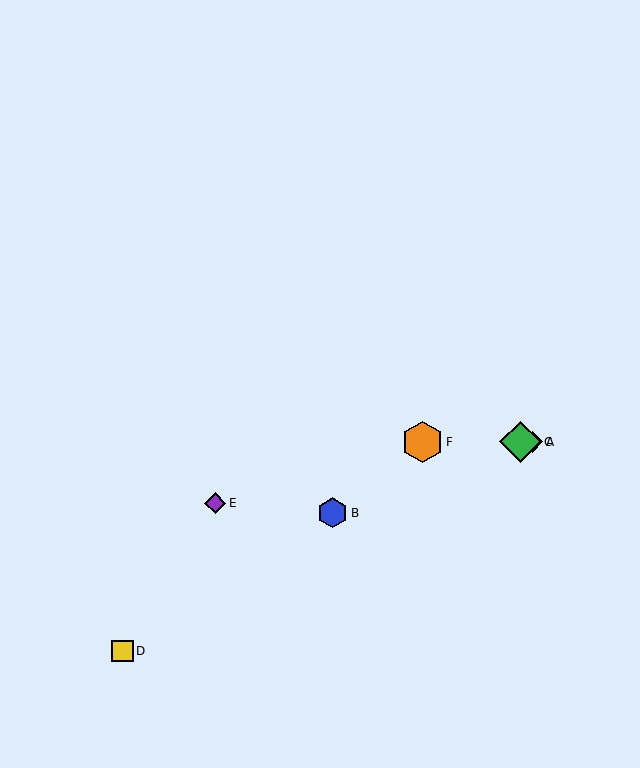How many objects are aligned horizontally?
3 objects (A, C, F) are aligned horizontally.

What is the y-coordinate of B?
Object B is at y≈513.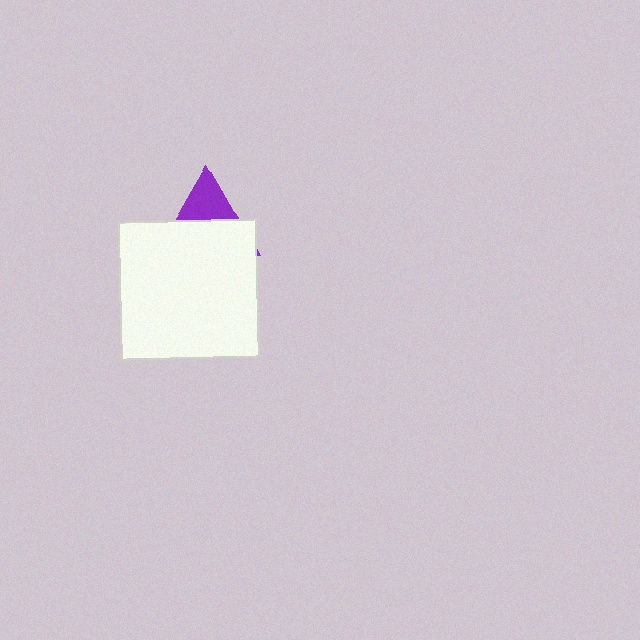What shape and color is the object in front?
The object in front is a white square.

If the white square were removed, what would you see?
You would see the complete purple triangle.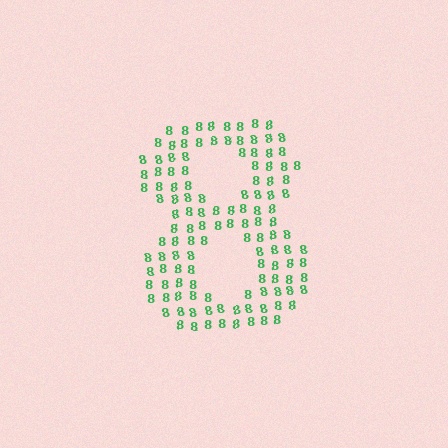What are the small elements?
The small elements are digit 8's.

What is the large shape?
The large shape is the digit 8.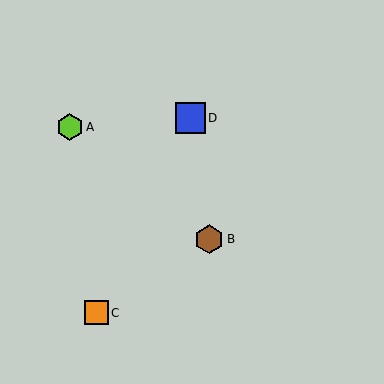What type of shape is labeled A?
Shape A is a lime hexagon.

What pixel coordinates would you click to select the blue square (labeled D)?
Click at (190, 118) to select the blue square D.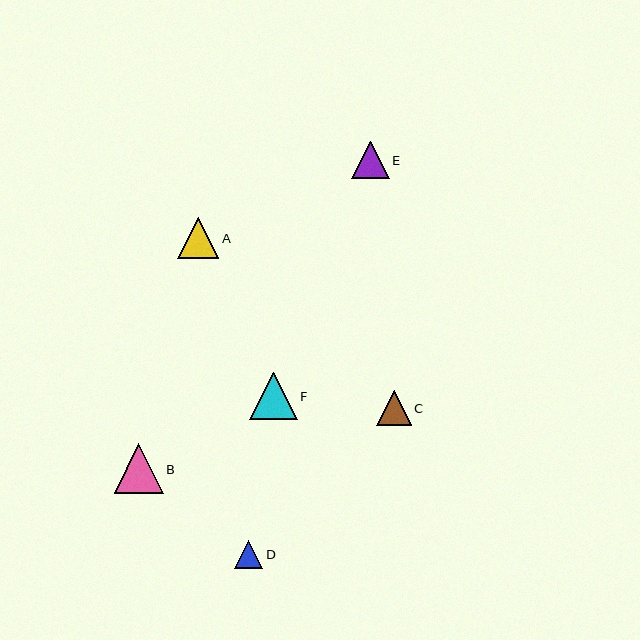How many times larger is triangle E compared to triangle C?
Triangle E is approximately 1.1 times the size of triangle C.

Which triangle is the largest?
Triangle B is the largest with a size of approximately 49 pixels.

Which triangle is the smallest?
Triangle D is the smallest with a size of approximately 28 pixels.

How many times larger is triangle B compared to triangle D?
Triangle B is approximately 1.8 times the size of triangle D.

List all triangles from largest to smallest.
From largest to smallest: B, F, A, E, C, D.